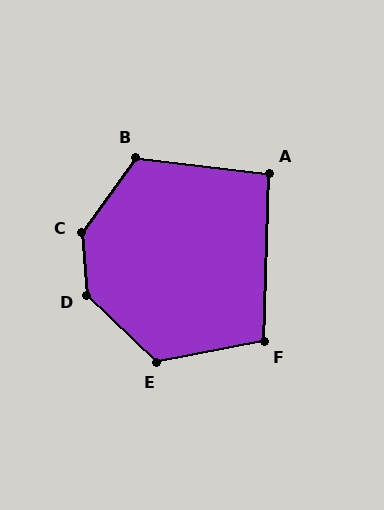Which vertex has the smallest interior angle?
A, at approximately 95 degrees.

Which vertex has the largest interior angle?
C, at approximately 139 degrees.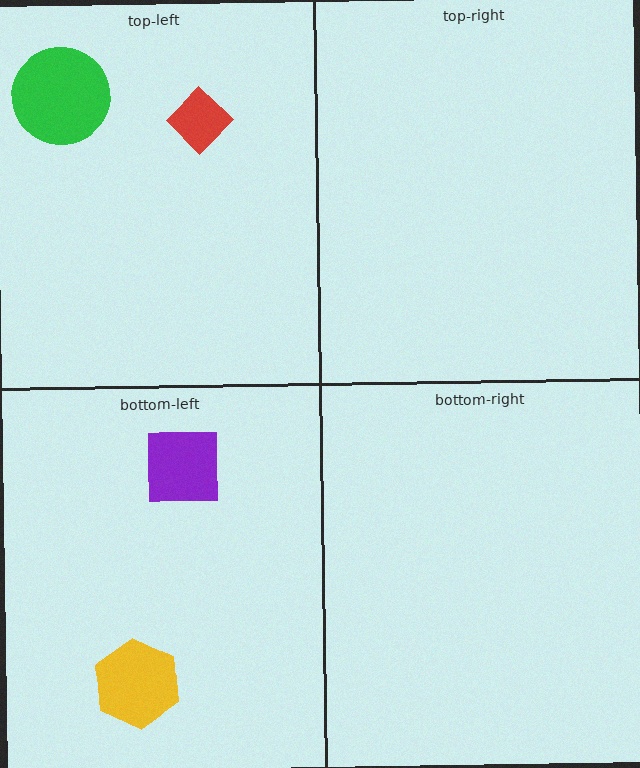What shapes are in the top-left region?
The green circle, the red diamond.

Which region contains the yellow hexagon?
The bottom-left region.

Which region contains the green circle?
The top-left region.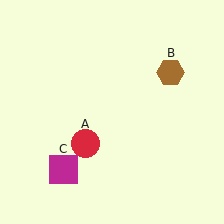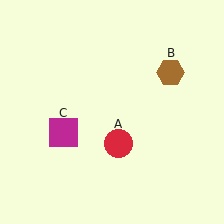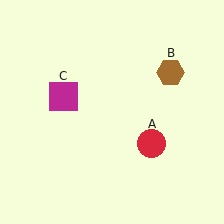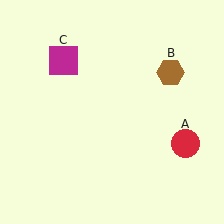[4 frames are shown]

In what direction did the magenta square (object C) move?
The magenta square (object C) moved up.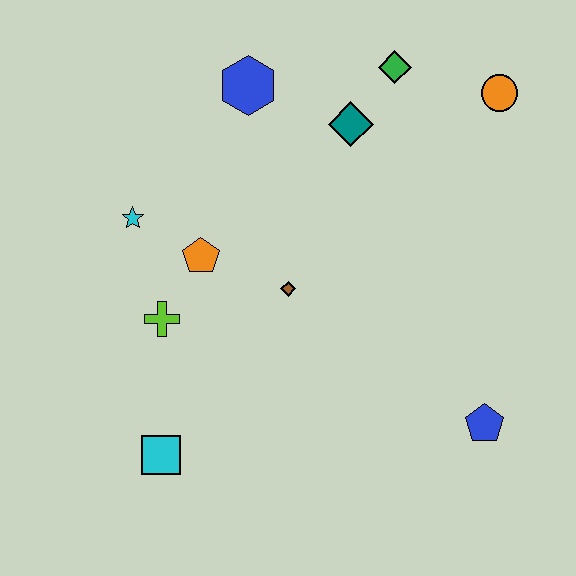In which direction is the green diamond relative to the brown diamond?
The green diamond is above the brown diamond.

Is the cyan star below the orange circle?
Yes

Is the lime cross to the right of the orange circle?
No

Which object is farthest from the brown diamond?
The orange circle is farthest from the brown diamond.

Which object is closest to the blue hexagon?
The teal diamond is closest to the blue hexagon.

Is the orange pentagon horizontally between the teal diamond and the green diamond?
No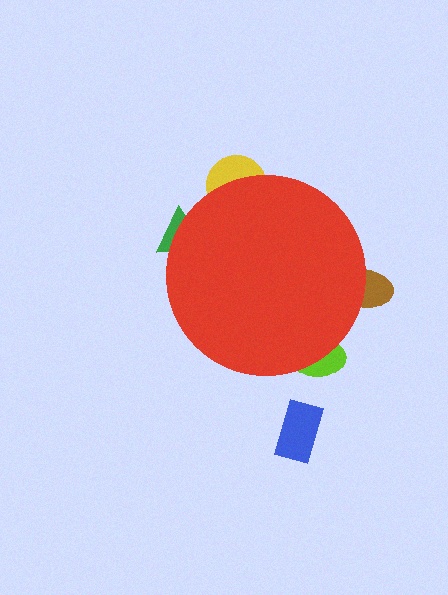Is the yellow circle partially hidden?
Yes, the yellow circle is partially hidden behind the red circle.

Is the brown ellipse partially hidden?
Yes, the brown ellipse is partially hidden behind the red circle.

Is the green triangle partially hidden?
Yes, the green triangle is partially hidden behind the red circle.